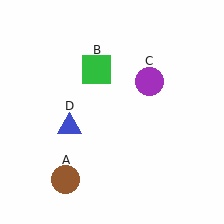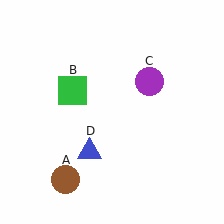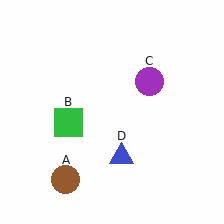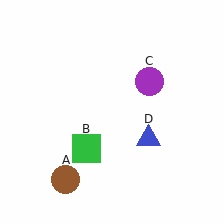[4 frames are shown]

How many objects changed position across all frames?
2 objects changed position: green square (object B), blue triangle (object D).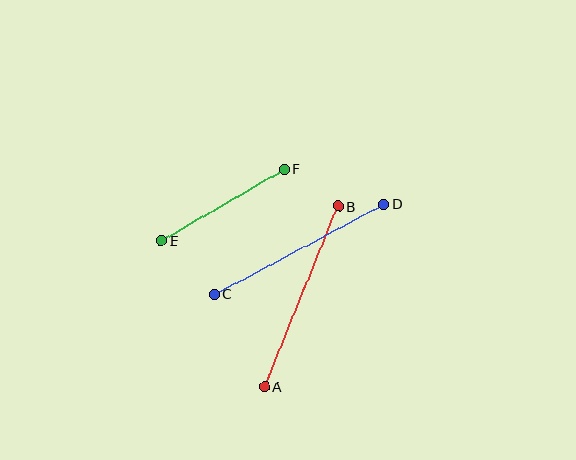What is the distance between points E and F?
The distance is approximately 142 pixels.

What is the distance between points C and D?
The distance is approximately 192 pixels.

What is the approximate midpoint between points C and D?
The midpoint is at approximately (299, 249) pixels.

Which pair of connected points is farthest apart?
Points A and B are farthest apart.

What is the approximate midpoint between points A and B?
The midpoint is at approximately (301, 296) pixels.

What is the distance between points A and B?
The distance is approximately 195 pixels.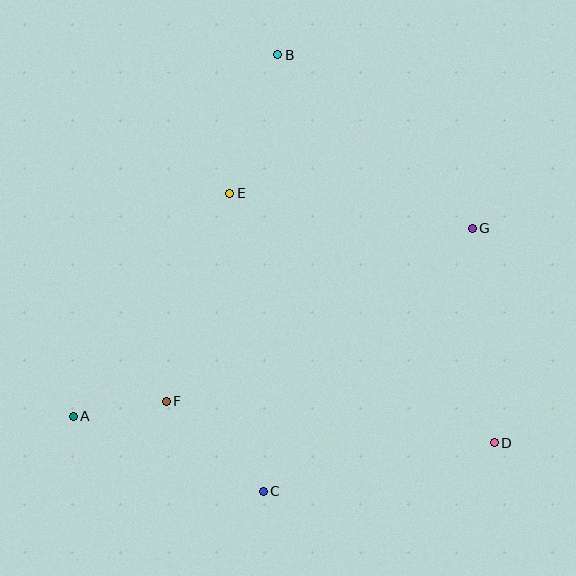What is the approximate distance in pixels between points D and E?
The distance between D and E is approximately 364 pixels.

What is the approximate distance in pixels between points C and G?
The distance between C and G is approximately 336 pixels.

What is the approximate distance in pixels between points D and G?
The distance between D and G is approximately 216 pixels.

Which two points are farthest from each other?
Points B and D are farthest from each other.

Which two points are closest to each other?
Points A and F are closest to each other.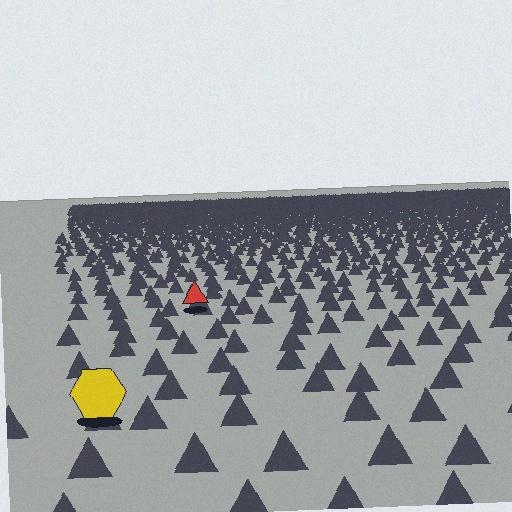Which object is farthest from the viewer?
The red triangle is farthest from the viewer. It appears smaller and the ground texture around it is denser.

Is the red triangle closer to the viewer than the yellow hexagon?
No. The yellow hexagon is closer — you can tell from the texture gradient: the ground texture is coarser near it.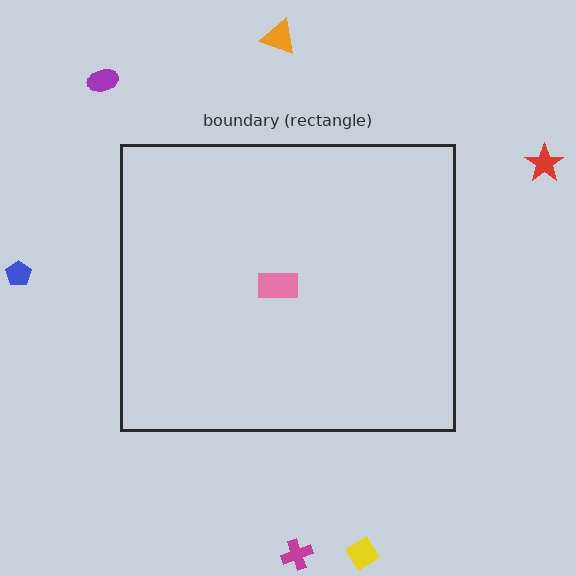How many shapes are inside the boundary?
1 inside, 6 outside.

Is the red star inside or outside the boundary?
Outside.